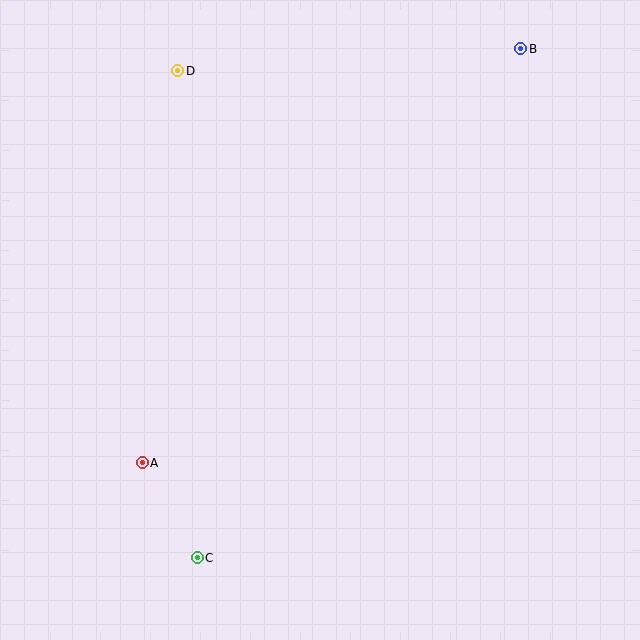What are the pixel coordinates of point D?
Point D is at (178, 71).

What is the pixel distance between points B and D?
The distance between B and D is 344 pixels.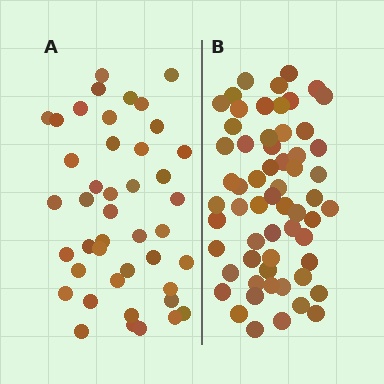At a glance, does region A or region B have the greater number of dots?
Region B (the right region) has more dots.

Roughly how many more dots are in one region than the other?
Region B has approximately 15 more dots than region A.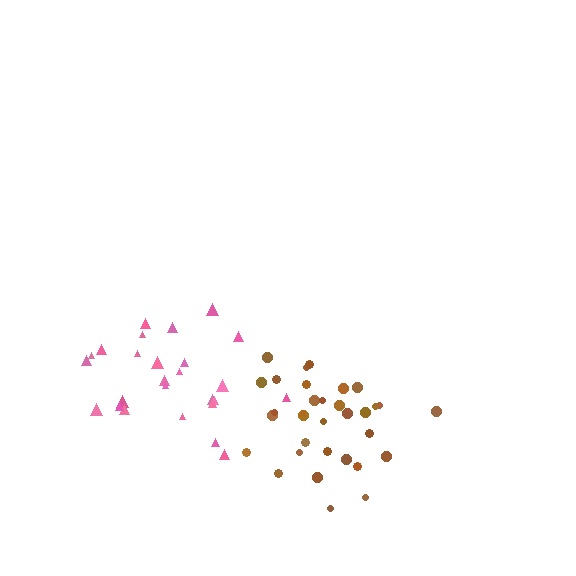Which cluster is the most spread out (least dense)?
Pink.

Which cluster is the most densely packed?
Brown.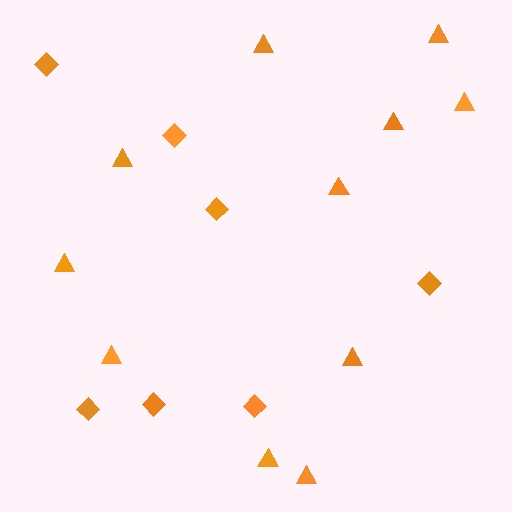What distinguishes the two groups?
There are 2 groups: one group of diamonds (7) and one group of triangles (11).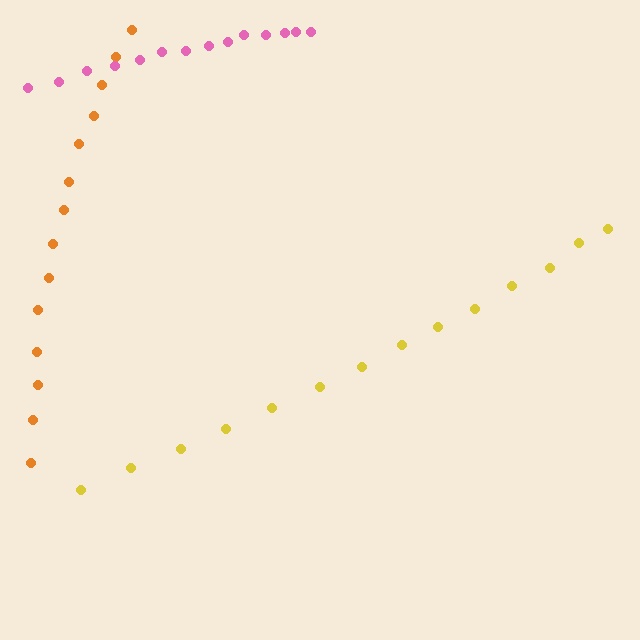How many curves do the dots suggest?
There are 3 distinct paths.